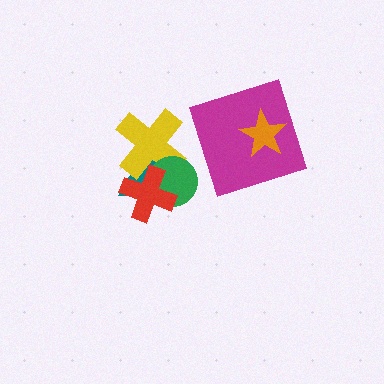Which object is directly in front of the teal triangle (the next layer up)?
The yellow cross is directly in front of the teal triangle.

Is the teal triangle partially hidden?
Yes, it is partially covered by another shape.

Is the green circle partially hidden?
Yes, it is partially covered by another shape.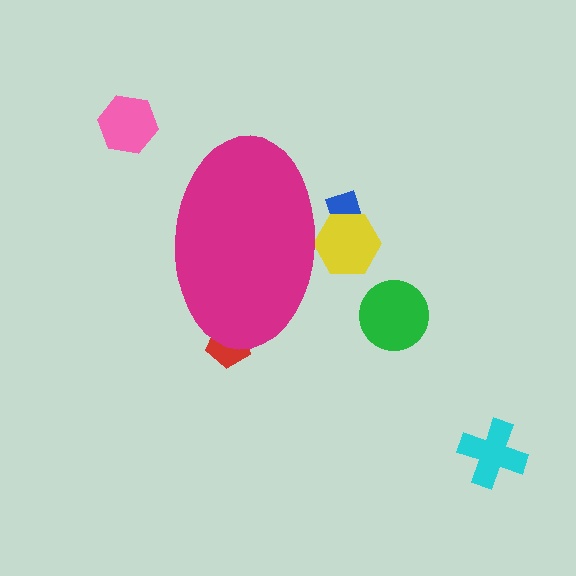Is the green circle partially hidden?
No, the green circle is fully visible.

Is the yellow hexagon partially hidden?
Yes, the yellow hexagon is partially hidden behind the magenta ellipse.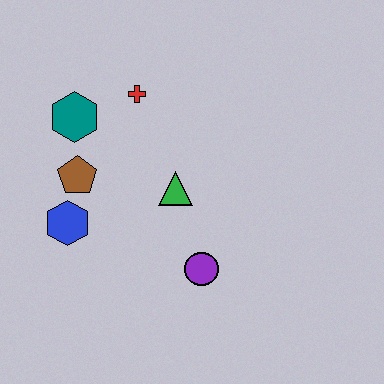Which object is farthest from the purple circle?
The teal hexagon is farthest from the purple circle.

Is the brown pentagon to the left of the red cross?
Yes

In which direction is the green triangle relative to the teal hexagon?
The green triangle is to the right of the teal hexagon.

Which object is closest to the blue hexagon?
The brown pentagon is closest to the blue hexagon.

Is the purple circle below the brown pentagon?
Yes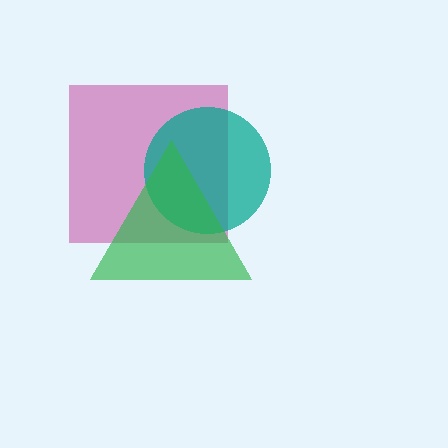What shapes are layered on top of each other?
The layered shapes are: a magenta square, a teal circle, a green triangle.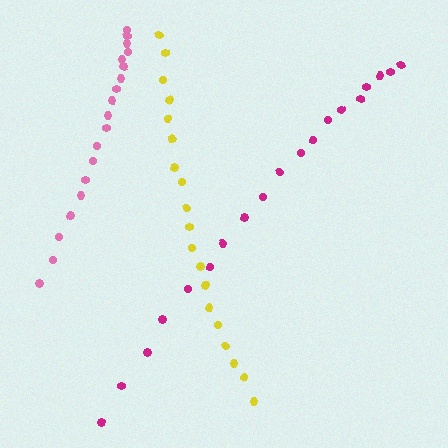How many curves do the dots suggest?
There are 3 distinct paths.